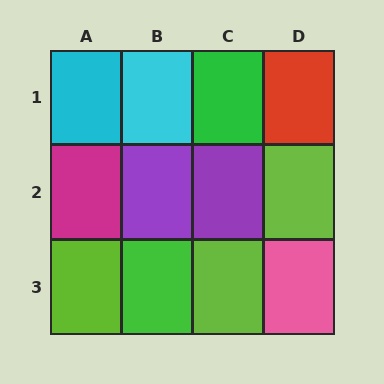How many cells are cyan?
2 cells are cyan.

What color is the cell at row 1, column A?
Cyan.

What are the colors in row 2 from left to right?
Magenta, purple, purple, lime.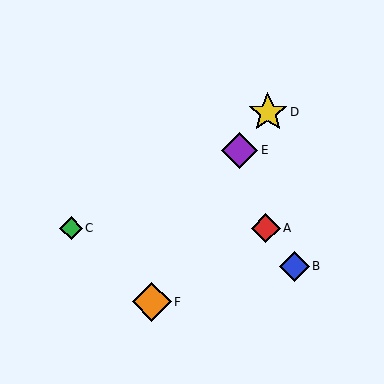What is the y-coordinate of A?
Object A is at y≈228.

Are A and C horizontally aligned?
Yes, both are at y≈228.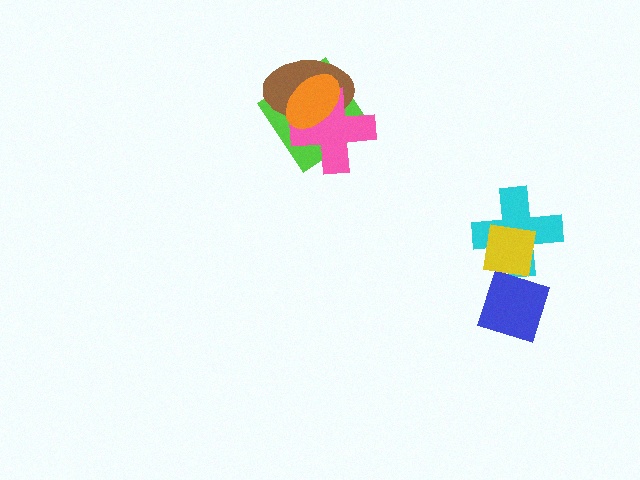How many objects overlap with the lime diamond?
3 objects overlap with the lime diamond.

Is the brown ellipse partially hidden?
Yes, it is partially covered by another shape.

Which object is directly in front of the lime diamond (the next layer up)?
The brown ellipse is directly in front of the lime diamond.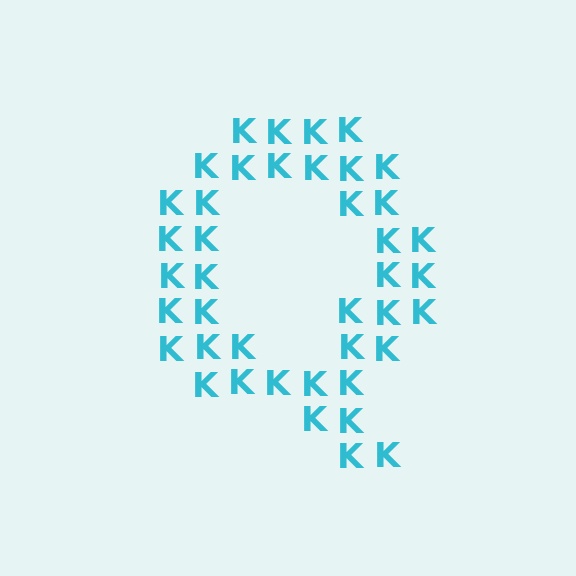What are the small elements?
The small elements are letter K's.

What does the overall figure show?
The overall figure shows the letter Q.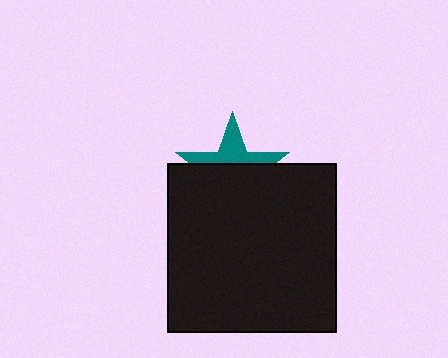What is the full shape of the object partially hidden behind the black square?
The partially hidden object is a teal star.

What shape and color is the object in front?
The object in front is a black square.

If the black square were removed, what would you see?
You would see the complete teal star.